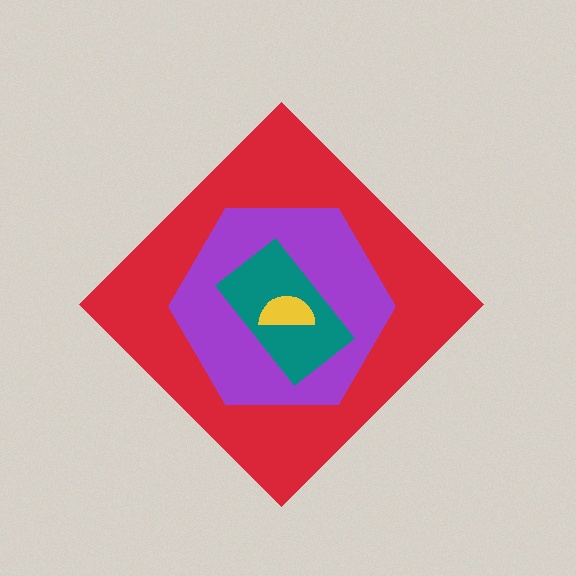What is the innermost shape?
The yellow semicircle.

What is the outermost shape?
The red diamond.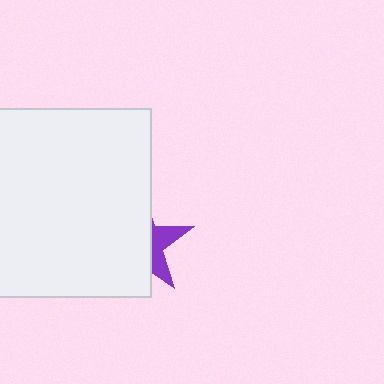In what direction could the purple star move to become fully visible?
The purple star could move right. That would shift it out from behind the white rectangle entirely.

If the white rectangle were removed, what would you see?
You would see the complete purple star.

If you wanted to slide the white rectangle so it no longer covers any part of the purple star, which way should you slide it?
Slide it left — that is the most direct way to separate the two shapes.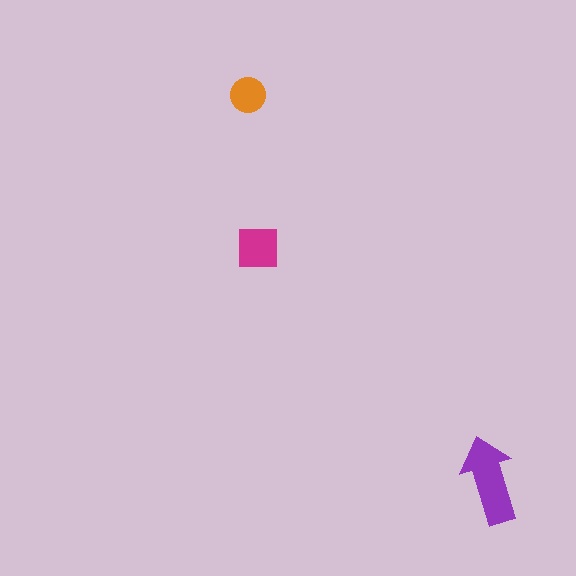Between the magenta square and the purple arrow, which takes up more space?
The purple arrow.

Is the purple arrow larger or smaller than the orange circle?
Larger.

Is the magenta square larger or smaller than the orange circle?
Larger.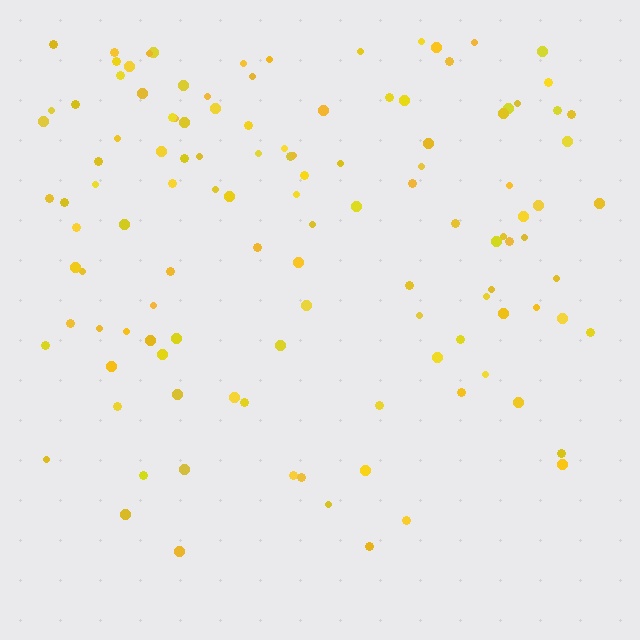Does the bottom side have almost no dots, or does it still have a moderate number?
Still a moderate number, just noticeably fewer than the top.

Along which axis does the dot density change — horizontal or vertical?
Vertical.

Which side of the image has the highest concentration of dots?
The top.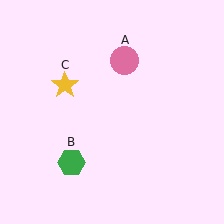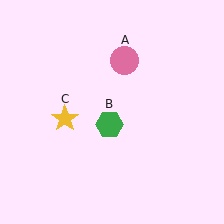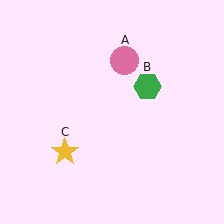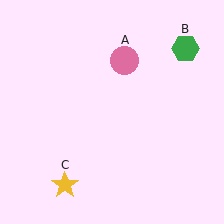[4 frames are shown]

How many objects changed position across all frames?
2 objects changed position: green hexagon (object B), yellow star (object C).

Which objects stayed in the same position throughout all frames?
Pink circle (object A) remained stationary.